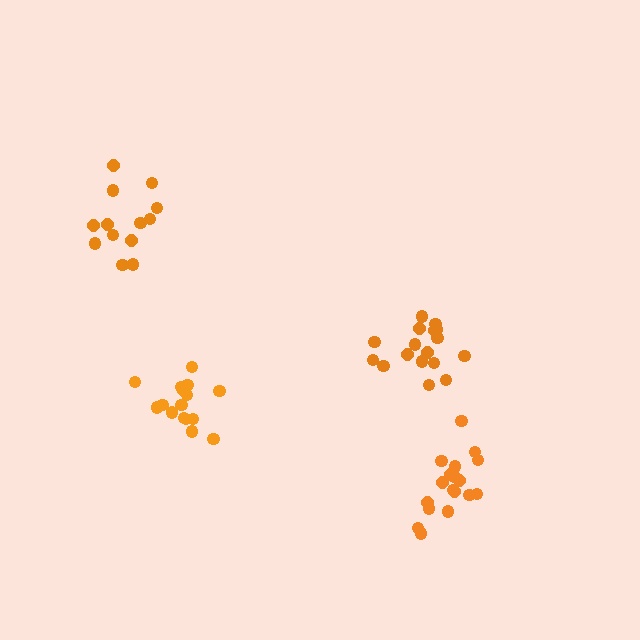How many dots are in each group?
Group 1: 17 dots, Group 2: 16 dots, Group 3: 18 dots, Group 4: 13 dots (64 total).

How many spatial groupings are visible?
There are 4 spatial groupings.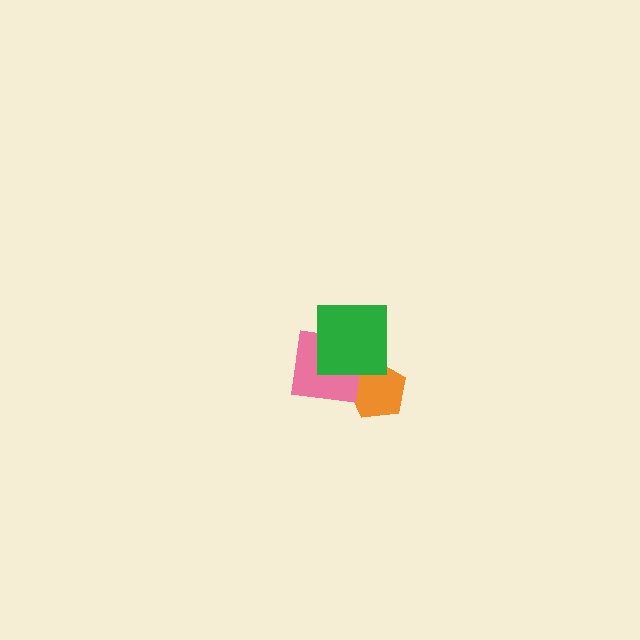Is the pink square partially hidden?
Yes, it is partially covered by another shape.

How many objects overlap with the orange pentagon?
2 objects overlap with the orange pentagon.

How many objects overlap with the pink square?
2 objects overlap with the pink square.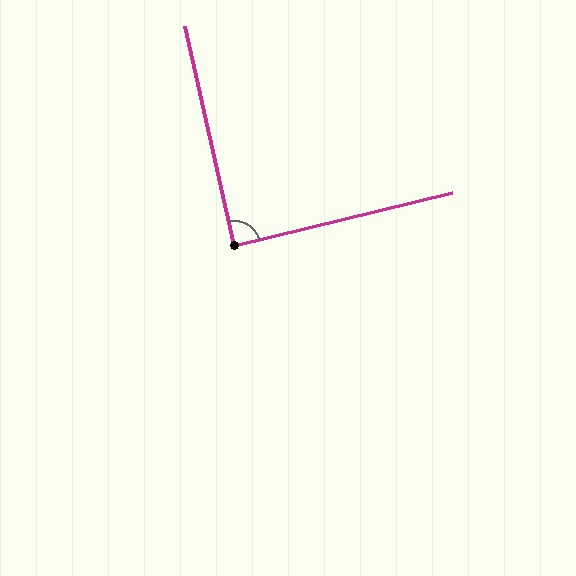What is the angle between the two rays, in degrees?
Approximately 89 degrees.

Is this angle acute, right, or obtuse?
It is approximately a right angle.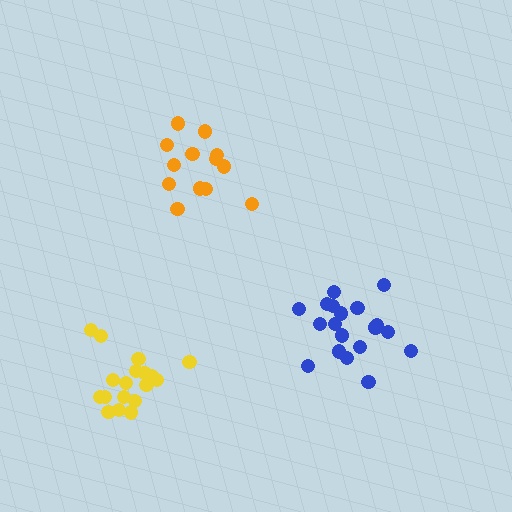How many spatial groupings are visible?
There are 3 spatial groupings.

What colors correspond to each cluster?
The clusters are colored: yellow, orange, blue.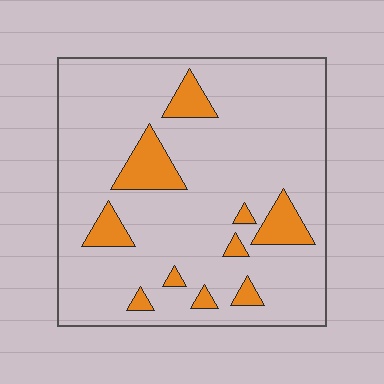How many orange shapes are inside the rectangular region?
10.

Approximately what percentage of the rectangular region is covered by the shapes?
Approximately 15%.